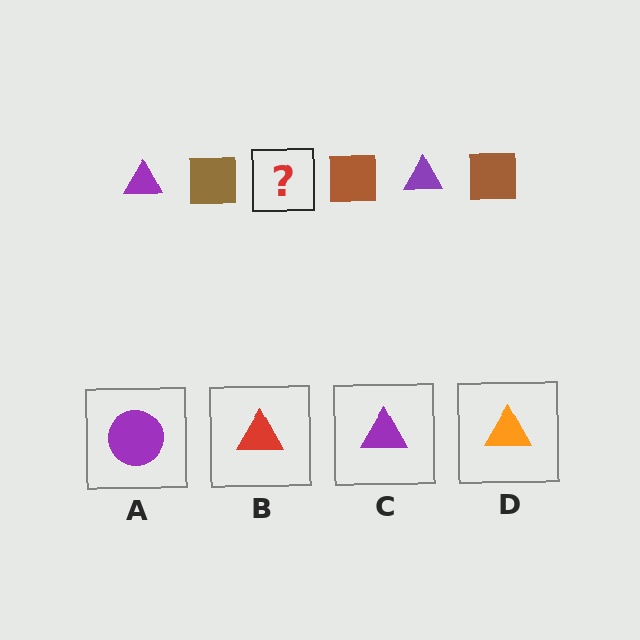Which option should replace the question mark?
Option C.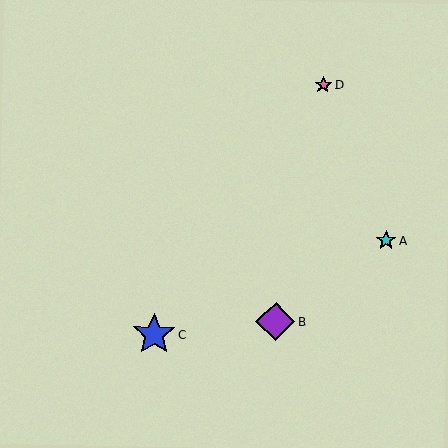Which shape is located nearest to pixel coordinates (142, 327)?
The blue star (labeled C) at (154, 334) is nearest to that location.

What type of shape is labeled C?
Shape C is a blue star.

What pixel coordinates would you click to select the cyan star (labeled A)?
Click at (386, 240) to select the cyan star A.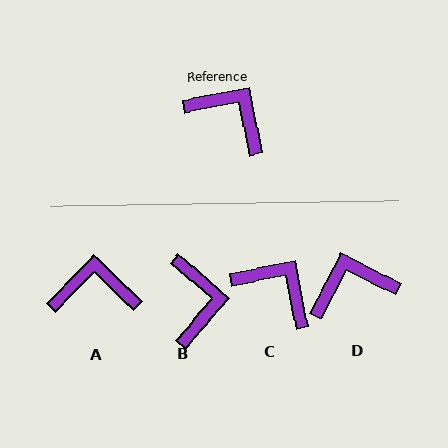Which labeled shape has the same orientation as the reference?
C.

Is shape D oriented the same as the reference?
No, it is off by about 52 degrees.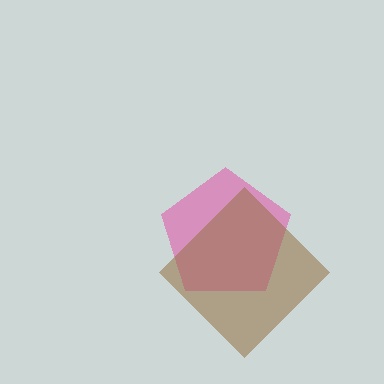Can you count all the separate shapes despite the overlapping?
Yes, there are 2 separate shapes.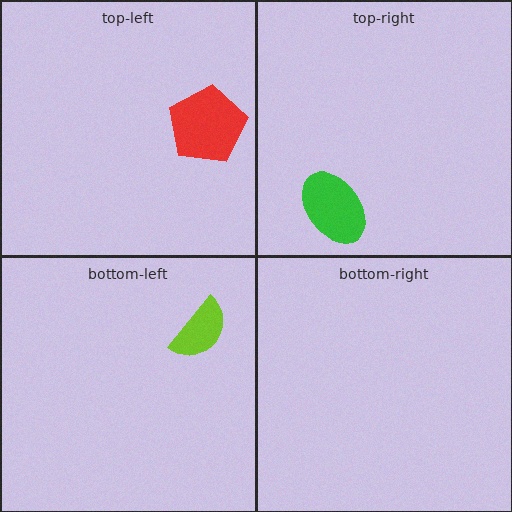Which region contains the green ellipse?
The top-right region.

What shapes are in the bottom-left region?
The lime semicircle.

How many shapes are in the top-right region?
1.